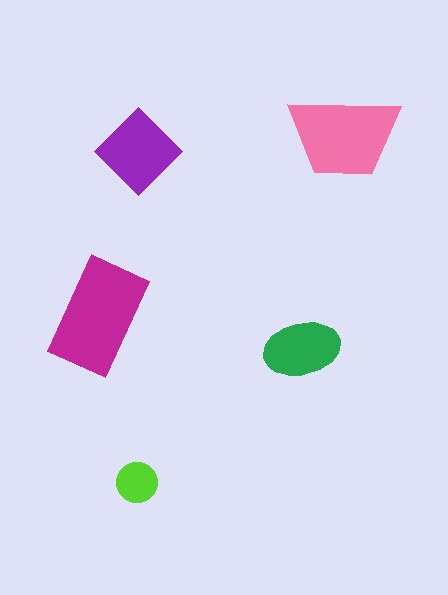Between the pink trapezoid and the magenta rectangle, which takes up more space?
The magenta rectangle.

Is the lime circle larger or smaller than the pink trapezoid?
Smaller.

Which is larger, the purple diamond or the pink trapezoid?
The pink trapezoid.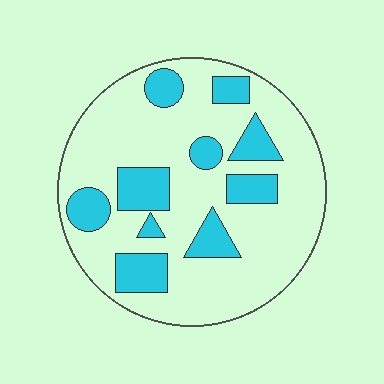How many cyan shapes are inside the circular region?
10.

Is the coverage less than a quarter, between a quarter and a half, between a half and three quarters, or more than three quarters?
Less than a quarter.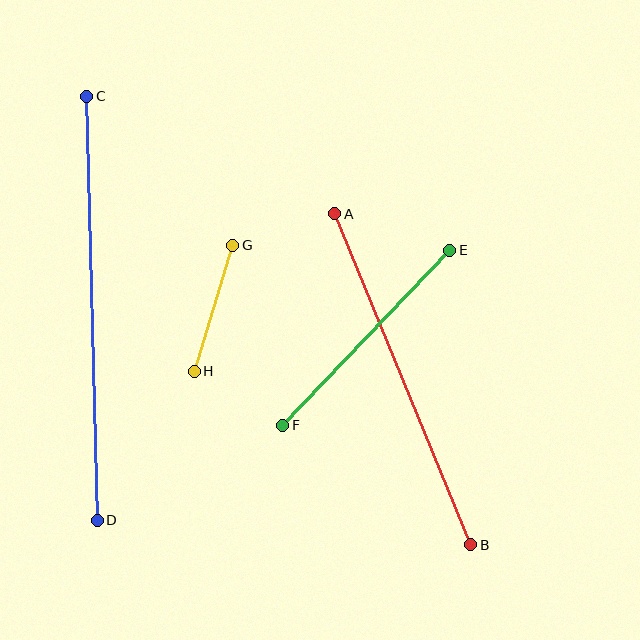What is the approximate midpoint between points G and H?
The midpoint is at approximately (213, 308) pixels.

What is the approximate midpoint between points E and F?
The midpoint is at approximately (366, 338) pixels.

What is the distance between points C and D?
The distance is approximately 424 pixels.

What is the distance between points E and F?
The distance is approximately 242 pixels.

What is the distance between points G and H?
The distance is approximately 132 pixels.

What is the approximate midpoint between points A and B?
The midpoint is at approximately (403, 379) pixels.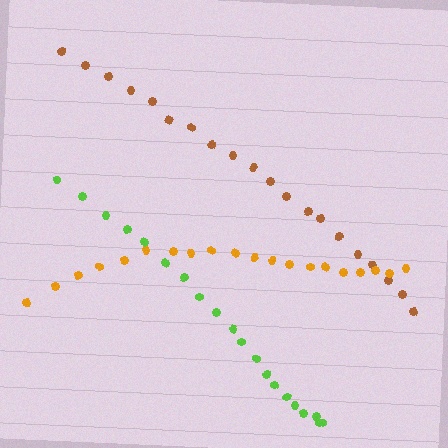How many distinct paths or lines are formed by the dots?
There are 3 distinct paths.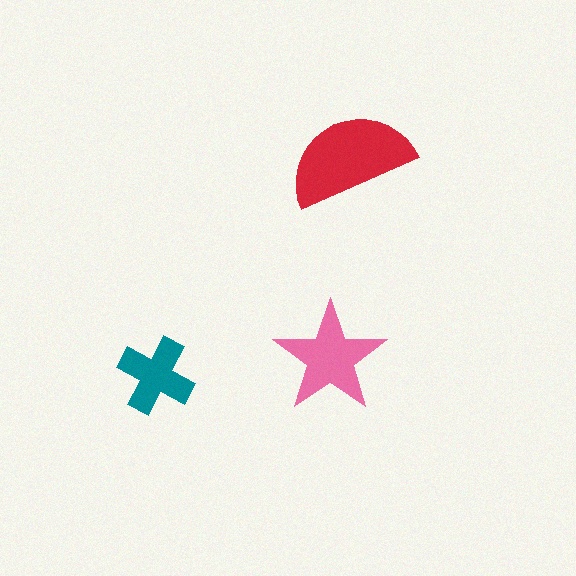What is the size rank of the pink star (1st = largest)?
2nd.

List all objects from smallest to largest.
The teal cross, the pink star, the red semicircle.